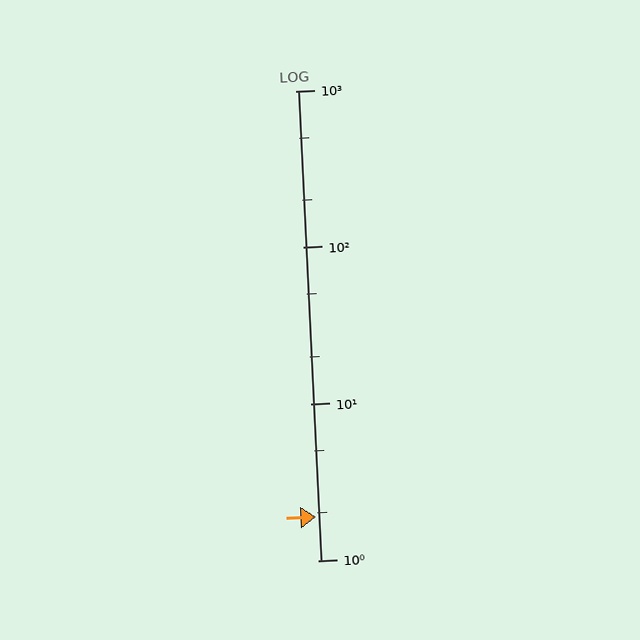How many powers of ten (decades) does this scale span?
The scale spans 3 decades, from 1 to 1000.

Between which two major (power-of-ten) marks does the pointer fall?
The pointer is between 1 and 10.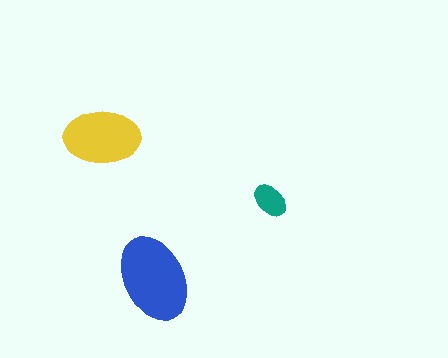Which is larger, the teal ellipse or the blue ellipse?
The blue one.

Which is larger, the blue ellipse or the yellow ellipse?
The blue one.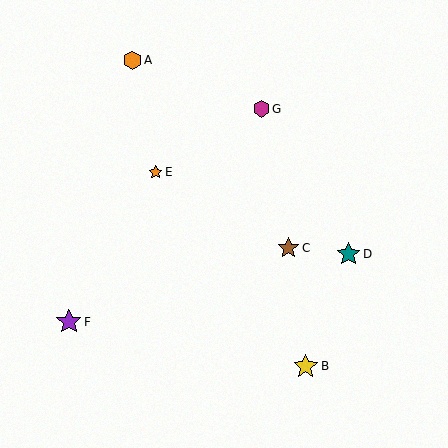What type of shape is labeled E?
Shape E is an orange star.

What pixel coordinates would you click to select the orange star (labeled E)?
Click at (155, 172) to select the orange star E.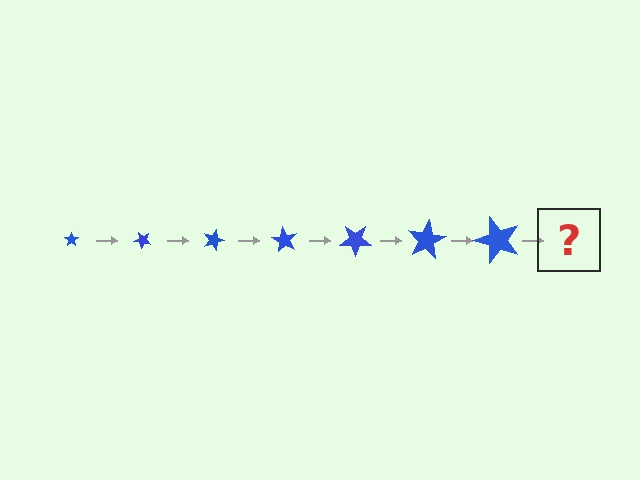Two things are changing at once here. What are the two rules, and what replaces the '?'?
The two rules are that the star grows larger each step and it rotates 45 degrees each step. The '?' should be a star, larger than the previous one and rotated 315 degrees from the start.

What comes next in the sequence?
The next element should be a star, larger than the previous one and rotated 315 degrees from the start.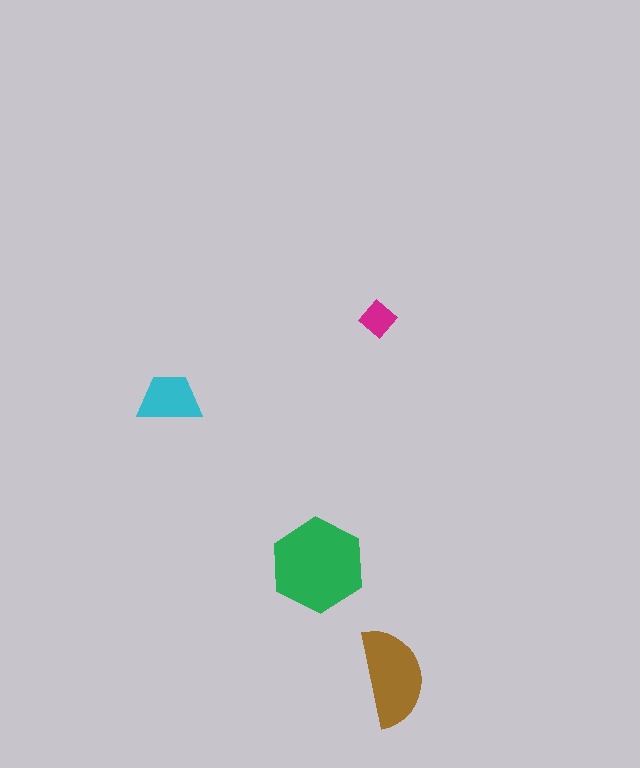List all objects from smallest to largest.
The magenta diamond, the cyan trapezoid, the brown semicircle, the green hexagon.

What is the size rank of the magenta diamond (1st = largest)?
4th.